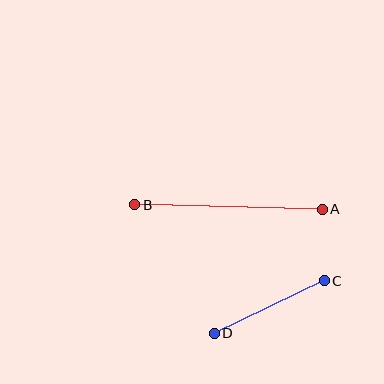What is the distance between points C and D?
The distance is approximately 122 pixels.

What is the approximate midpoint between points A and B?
The midpoint is at approximately (229, 207) pixels.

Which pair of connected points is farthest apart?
Points A and B are farthest apart.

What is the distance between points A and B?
The distance is approximately 187 pixels.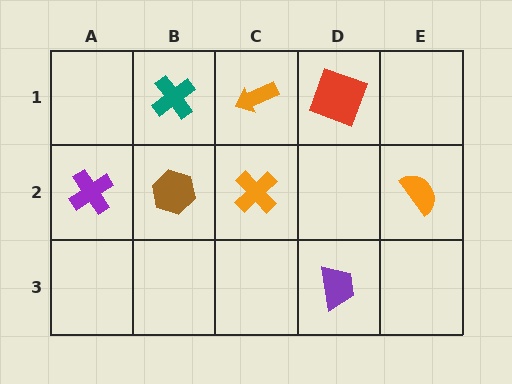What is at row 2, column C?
An orange cross.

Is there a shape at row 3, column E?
No, that cell is empty.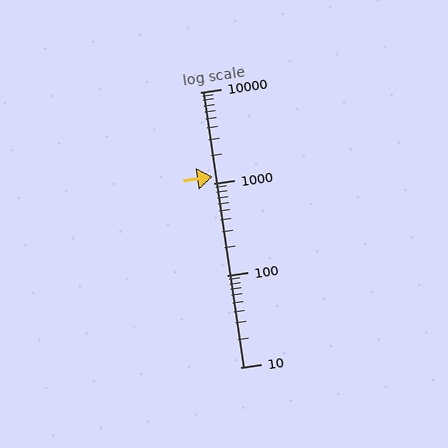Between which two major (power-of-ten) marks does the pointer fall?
The pointer is between 1000 and 10000.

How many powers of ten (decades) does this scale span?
The scale spans 3 decades, from 10 to 10000.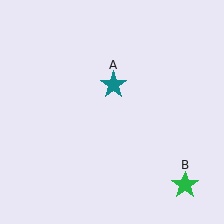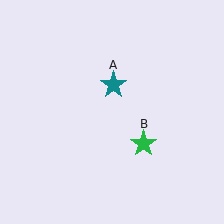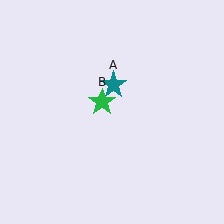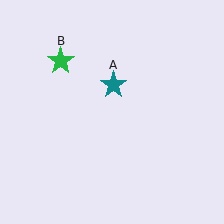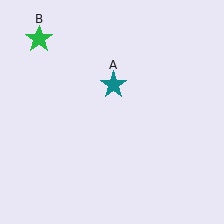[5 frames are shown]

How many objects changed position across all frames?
1 object changed position: green star (object B).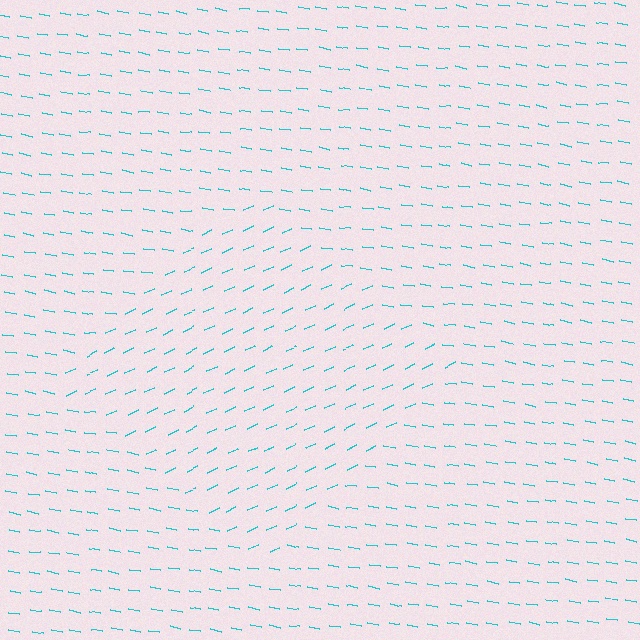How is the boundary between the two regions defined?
The boundary is defined purely by a change in line orientation (approximately 35 degrees difference). All lines are the same color and thickness.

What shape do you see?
I see a diamond.